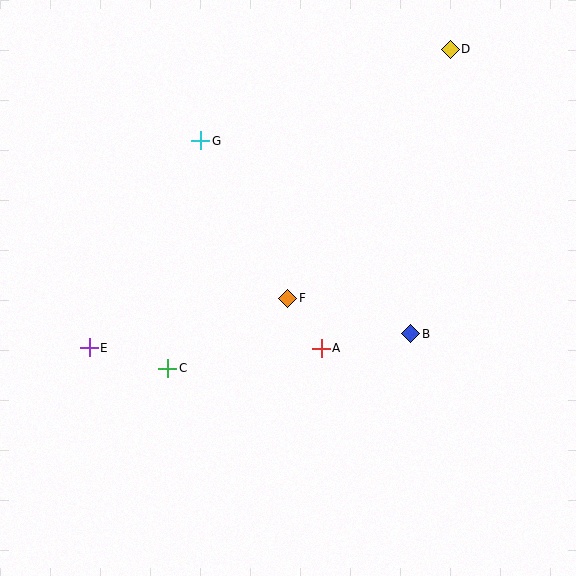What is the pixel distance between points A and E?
The distance between A and E is 232 pixels.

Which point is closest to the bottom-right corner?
Point B is closest to the bottom-right corner.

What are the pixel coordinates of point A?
Point A is at (321, 348).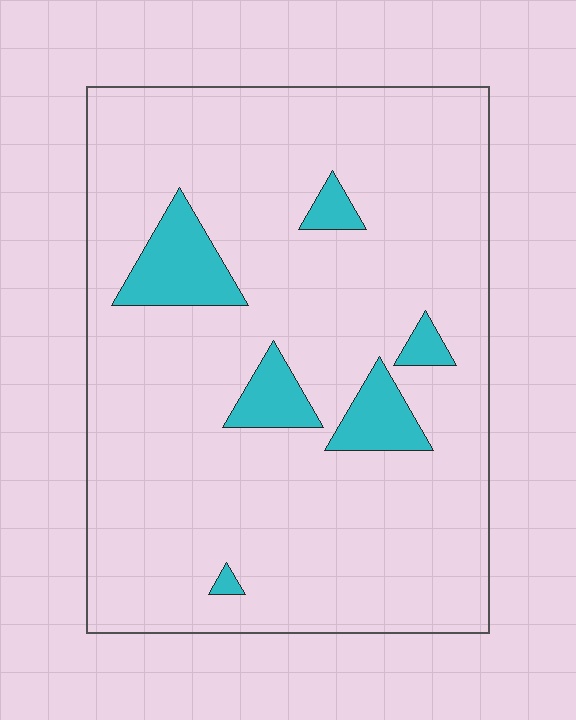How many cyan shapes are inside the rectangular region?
6.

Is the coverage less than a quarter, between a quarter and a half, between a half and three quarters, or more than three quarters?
Less than a quarter.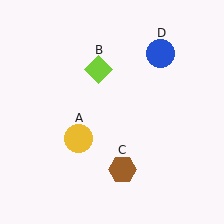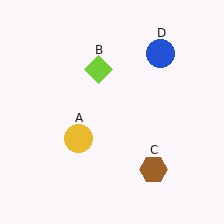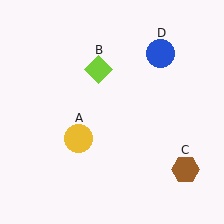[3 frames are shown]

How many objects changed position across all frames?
1 object changed position: brown hexagon (object C).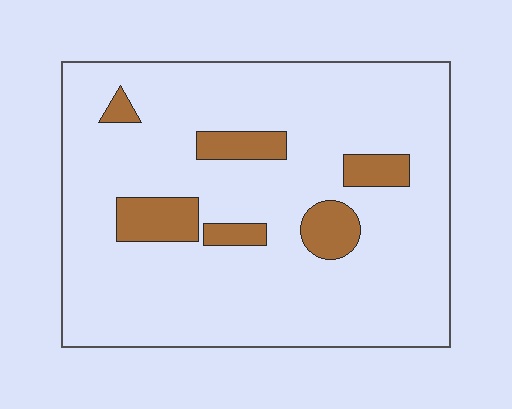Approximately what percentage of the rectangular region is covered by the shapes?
Approximately 10%.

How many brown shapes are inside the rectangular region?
6.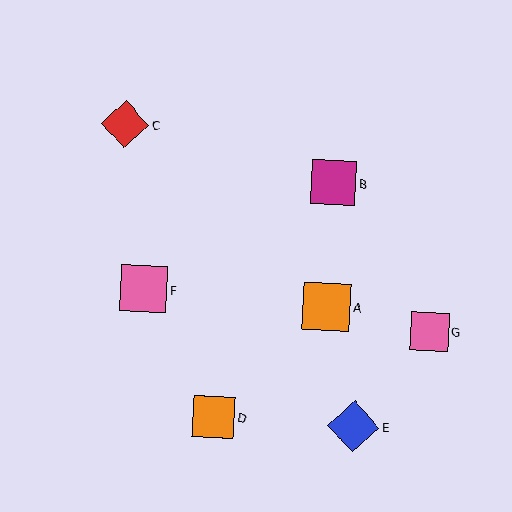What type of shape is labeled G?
Shape G is a pink square.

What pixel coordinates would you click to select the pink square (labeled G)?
Click at (430, 332) to select the pink square G.